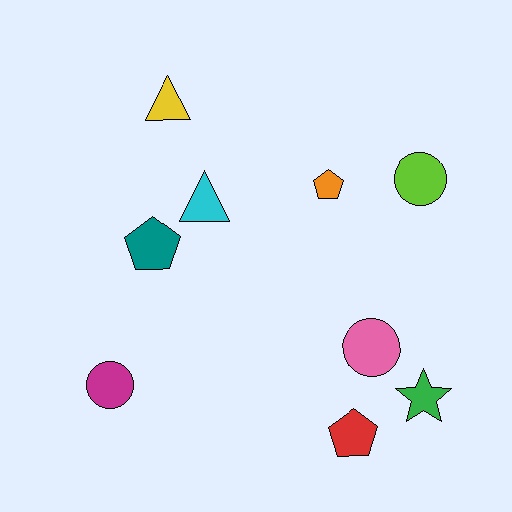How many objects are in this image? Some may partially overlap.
There are 9 objects.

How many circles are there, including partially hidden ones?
There are 3 circles.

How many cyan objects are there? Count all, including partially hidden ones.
There is 1 cyan object.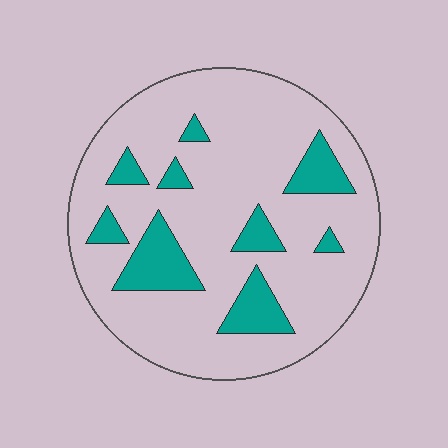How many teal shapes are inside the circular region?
9.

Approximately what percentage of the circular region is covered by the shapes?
Approximately 20%.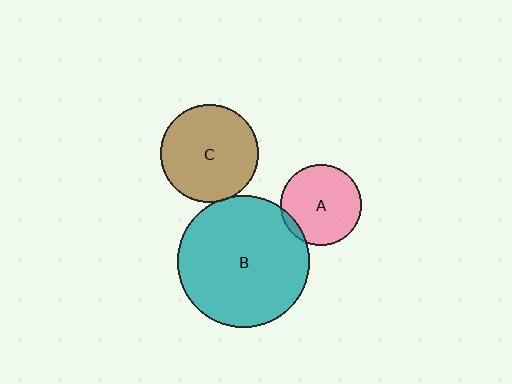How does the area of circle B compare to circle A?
Approximately 2.7 times.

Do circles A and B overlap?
Yes.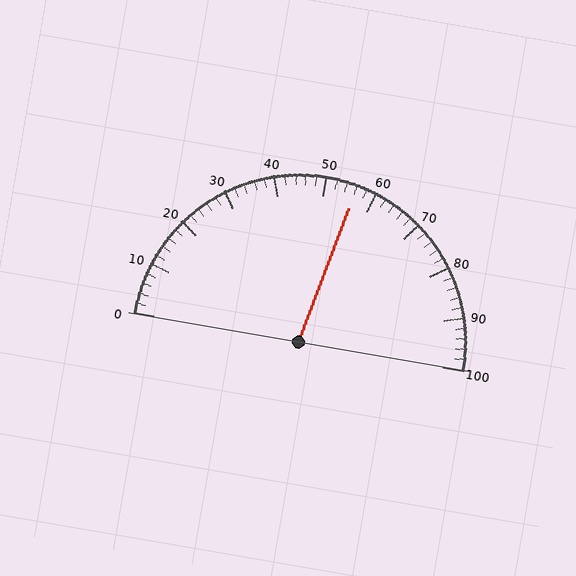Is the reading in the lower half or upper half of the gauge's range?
The reading is in the upper half of the range (0 to 100).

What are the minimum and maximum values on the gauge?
The gauge ranges from 0 to 100.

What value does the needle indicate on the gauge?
The needle indicates approximately 56.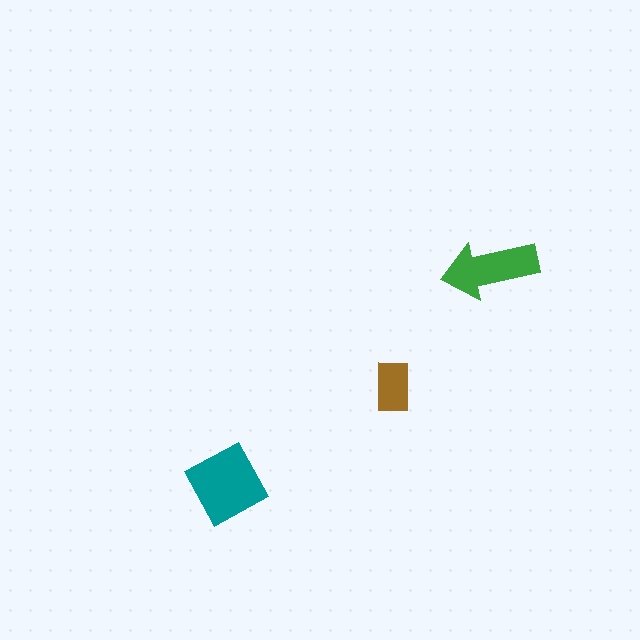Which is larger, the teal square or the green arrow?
The teal square.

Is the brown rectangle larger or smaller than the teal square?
Smaller.